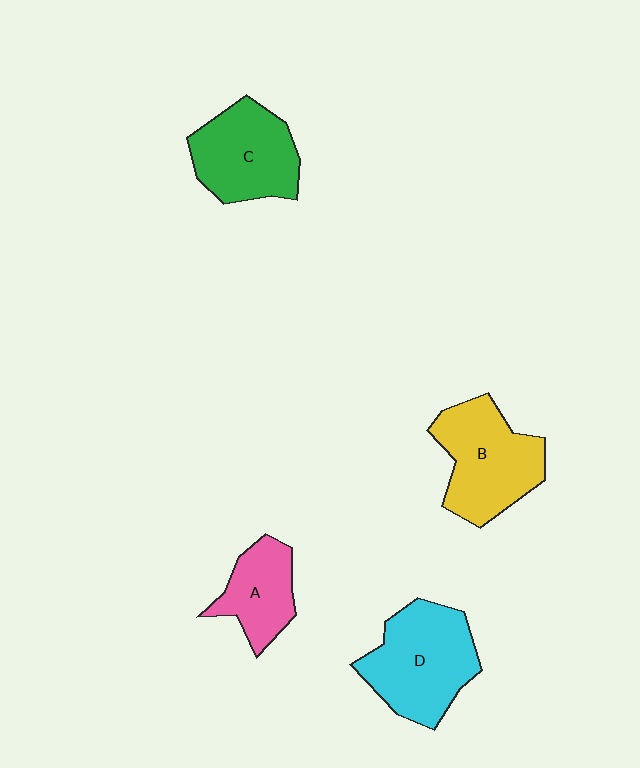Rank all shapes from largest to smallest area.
From largest to smallest: D (cyan), B (yellow), C (green), A (pink).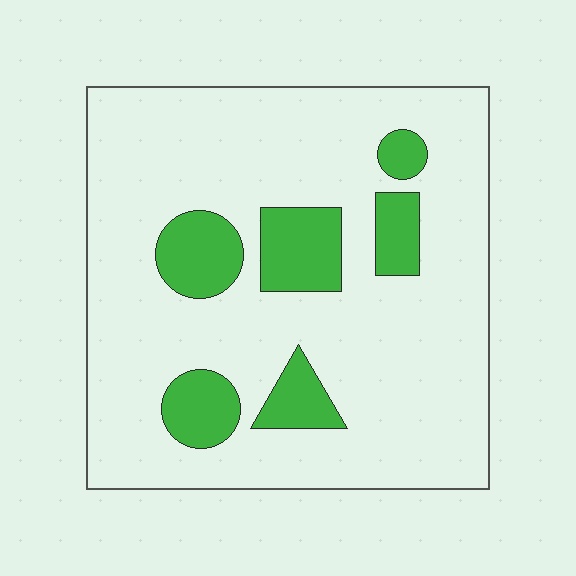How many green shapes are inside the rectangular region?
6.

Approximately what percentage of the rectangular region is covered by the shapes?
Approximately 15%.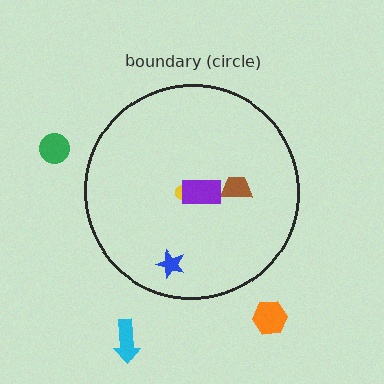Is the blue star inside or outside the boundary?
Inside.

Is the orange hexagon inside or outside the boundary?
Outside.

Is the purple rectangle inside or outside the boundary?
Inside.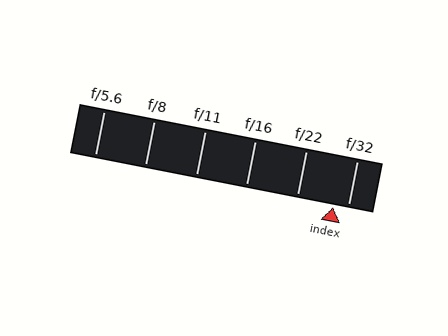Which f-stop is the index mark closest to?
The index mark is closest to f/32.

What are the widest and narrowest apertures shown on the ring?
The widest aperture shown is f/5.6 and the narrowest is f/32.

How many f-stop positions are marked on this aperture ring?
There are 6 f-stop positions marked.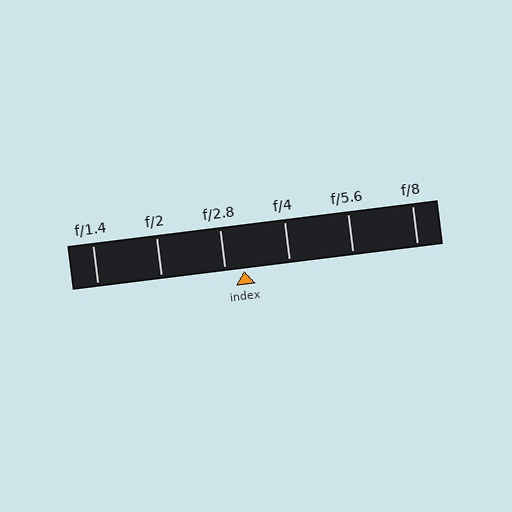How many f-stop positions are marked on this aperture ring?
There are 6 f-stop positions marked.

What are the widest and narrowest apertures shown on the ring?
The widest aperture shown is f/1.4 and the narrowest is f/8.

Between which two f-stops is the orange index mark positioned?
The index mark is between f/2.8 and f/4.